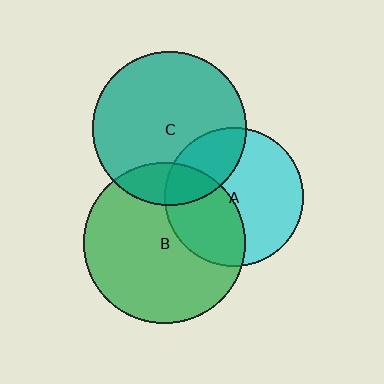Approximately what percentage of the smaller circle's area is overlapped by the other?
Approximately 25%.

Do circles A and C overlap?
Yes.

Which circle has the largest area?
Circle B (green).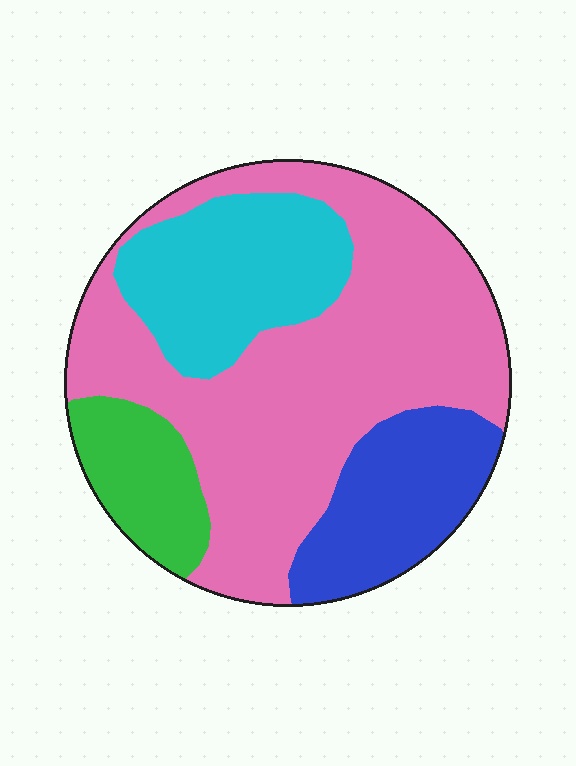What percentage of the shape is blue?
Blue covers 16% of the shape.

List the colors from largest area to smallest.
From largest to smallest: pink, cyan, blue, green.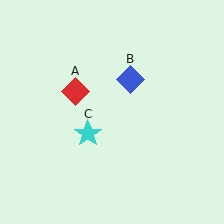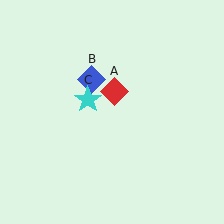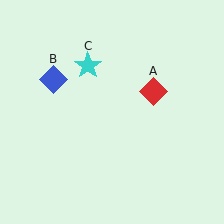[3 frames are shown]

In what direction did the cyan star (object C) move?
The cyan star (object C) moved up.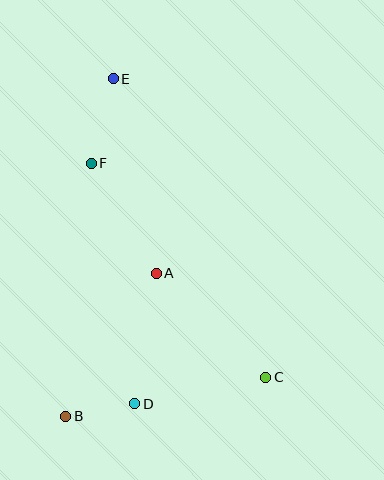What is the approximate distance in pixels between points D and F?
The distance between D and F is approximately 244 pixels.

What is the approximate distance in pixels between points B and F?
The distance between B and F is approximately 254 pixels.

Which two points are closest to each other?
Points B and D are closest to each other.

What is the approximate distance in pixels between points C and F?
The distance between C and F is approximately 276 pixels.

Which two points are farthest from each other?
Points B and E are farthest from each other.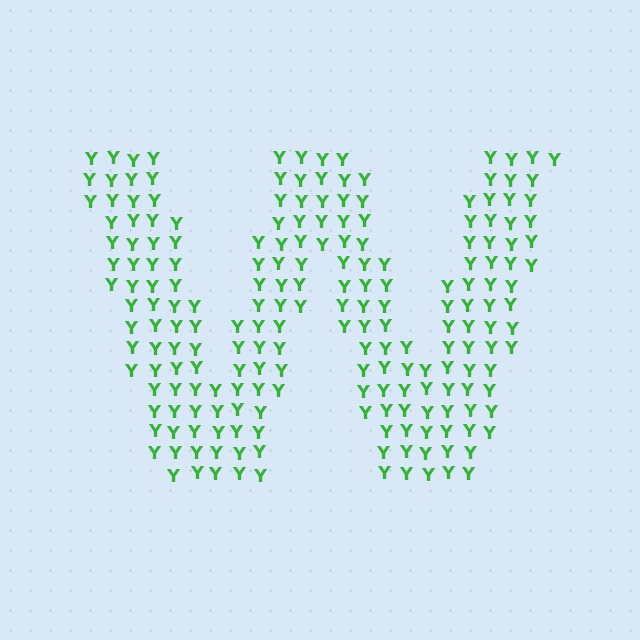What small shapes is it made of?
It is made of small letter Y's.